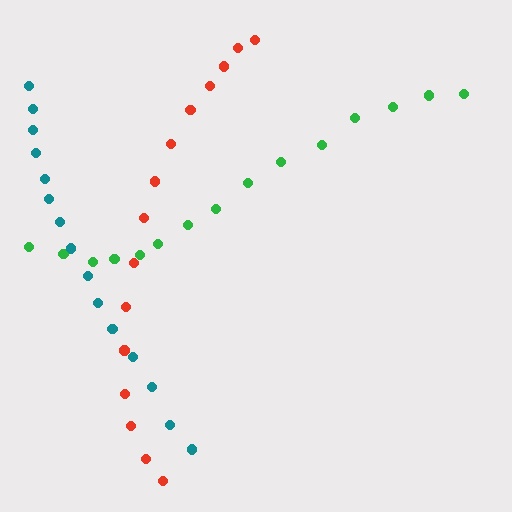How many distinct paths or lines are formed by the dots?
There are 3 distinct paths.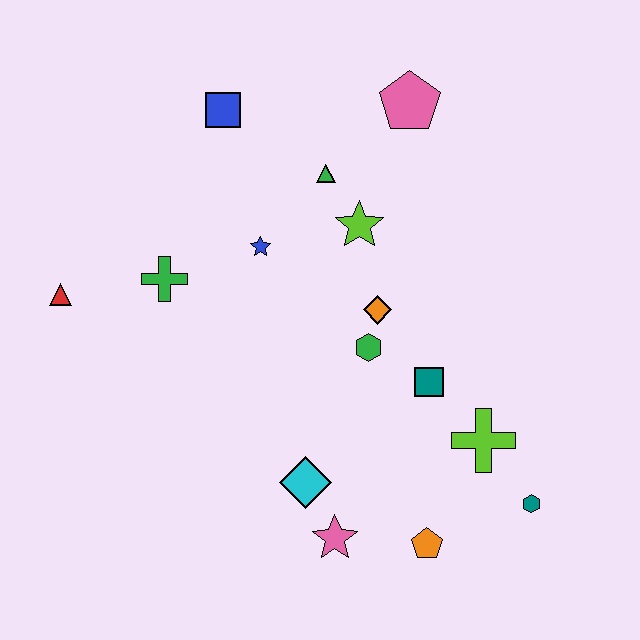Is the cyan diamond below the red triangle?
Yes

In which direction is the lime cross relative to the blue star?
The lime cross is to the right of the blue star.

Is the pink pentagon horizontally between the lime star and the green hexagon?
No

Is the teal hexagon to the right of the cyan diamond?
Yes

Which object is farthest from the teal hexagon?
The red triangle is farthest from the teal hexagon.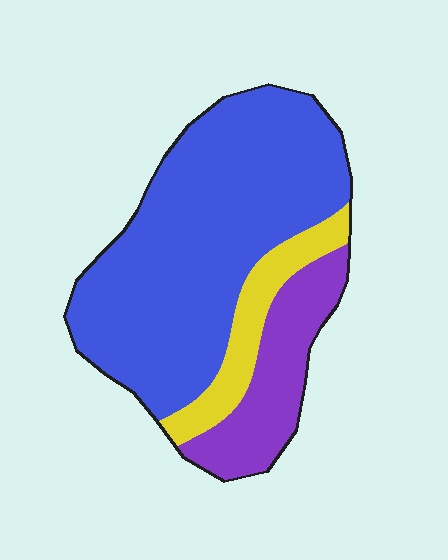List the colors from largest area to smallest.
From largest to smallest: blue, purple, yellow.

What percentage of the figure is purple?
Purple covers around 20% of the figure.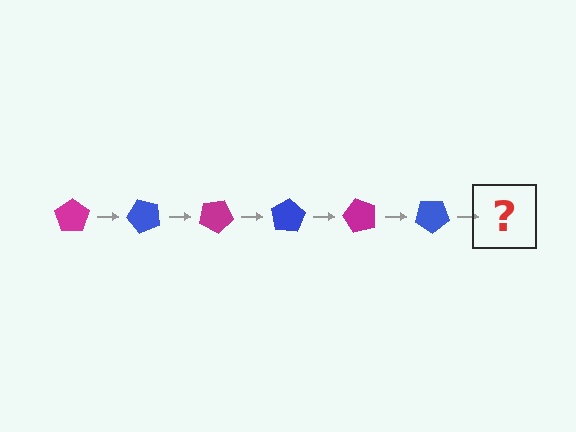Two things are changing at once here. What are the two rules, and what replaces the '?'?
The two rules are that it rotates 50 degrees each step and the color cycles through magenta and blue. The '?' should be a magenta pentagon, rotated 300 degrees from the start.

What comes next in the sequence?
The next element should be a magenta pentagon, rotated 300 degrees from the start.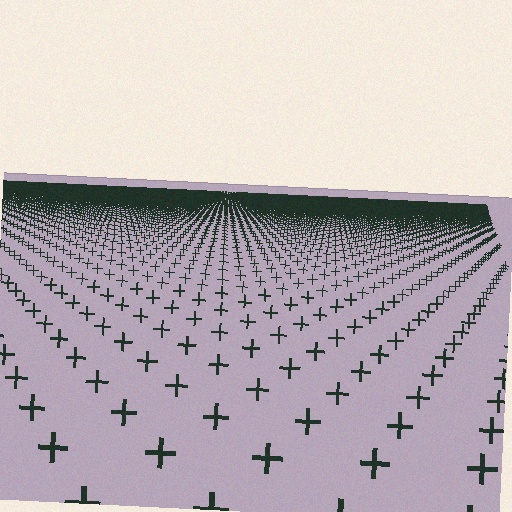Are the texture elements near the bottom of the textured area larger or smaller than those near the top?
Larger. Near the bottom, elements are closer to the viewer and appear at a bigger on-screen size.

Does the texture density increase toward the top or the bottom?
Density increases toward the top.